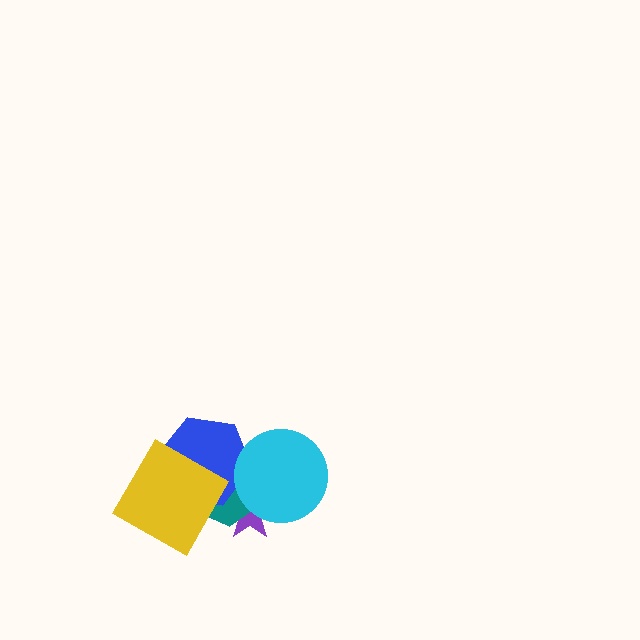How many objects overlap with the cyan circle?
3 objects overlap with the cyan circle.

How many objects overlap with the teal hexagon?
4 objects overlap with the teal hexagon.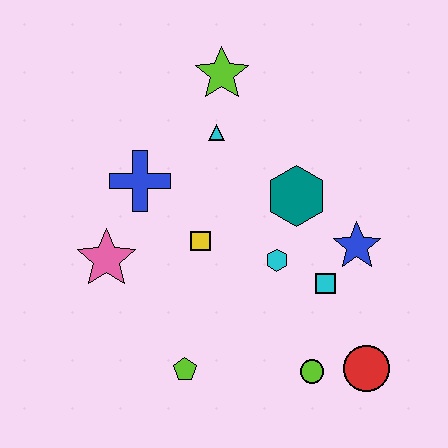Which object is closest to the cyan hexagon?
The cyan square is closest to the cyan hexagon.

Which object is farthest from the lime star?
The red circle is farthest from the lime star.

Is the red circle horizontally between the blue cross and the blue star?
No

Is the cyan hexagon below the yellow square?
Yes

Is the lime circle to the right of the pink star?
Yes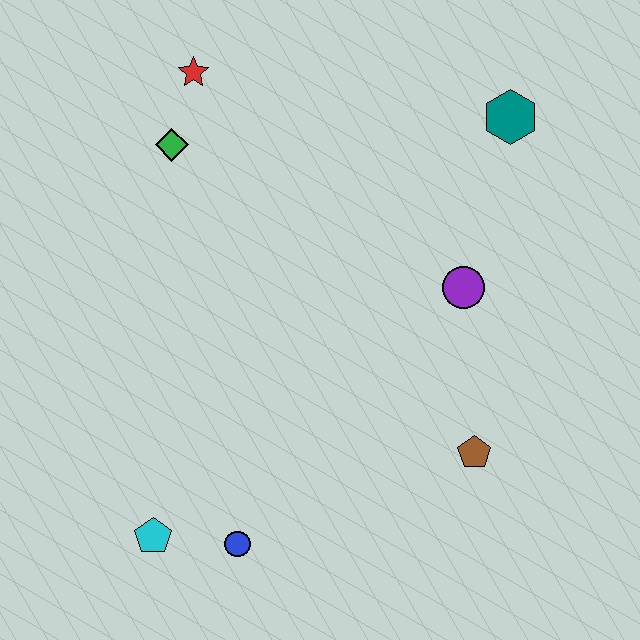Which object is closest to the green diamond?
The red star is closest to the green diamond.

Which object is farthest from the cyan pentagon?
The teal hexagon is farthest from the cyan pentagon.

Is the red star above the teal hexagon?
Yes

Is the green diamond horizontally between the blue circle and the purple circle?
No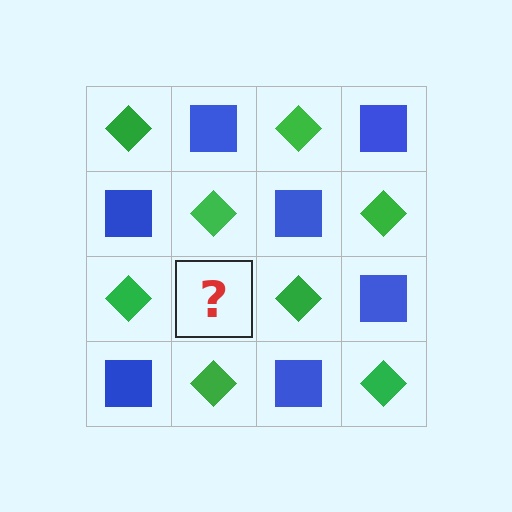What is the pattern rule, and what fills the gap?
The rule is that it alternates green diamond and blue square in a checkerboard pattern. The gap should be filled with a blue square.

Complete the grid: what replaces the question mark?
The question mark should be replaced with a blue square.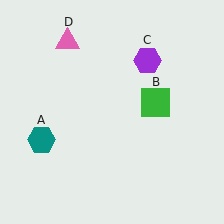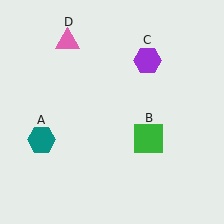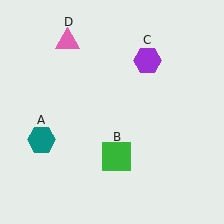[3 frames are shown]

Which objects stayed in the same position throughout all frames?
Teal hexagon (object A) and purple hexagon (object C) and pink triangle (object D) remained stationary.